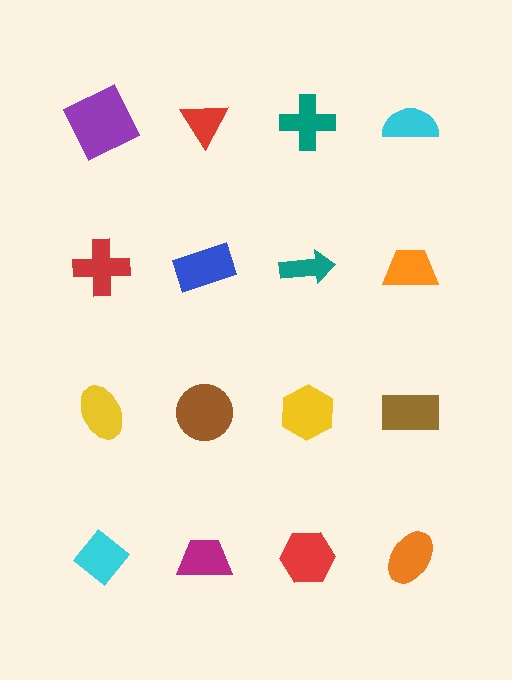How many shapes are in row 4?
4 shapes.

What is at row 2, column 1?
A red cross.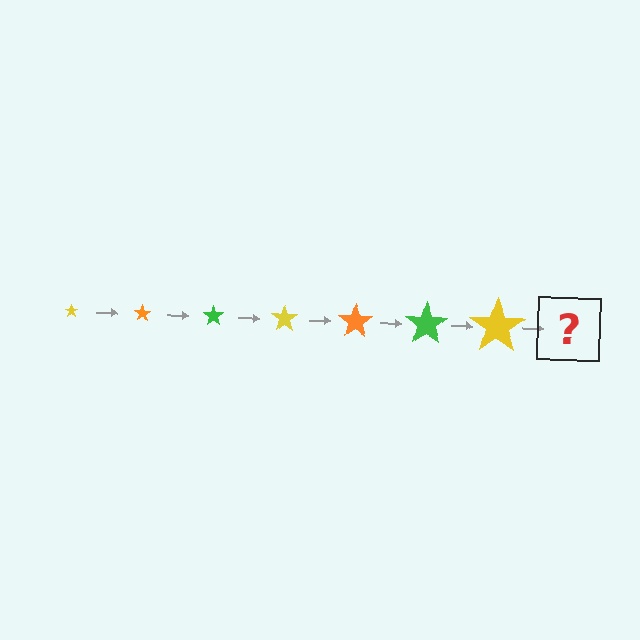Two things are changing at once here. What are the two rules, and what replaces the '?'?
The two rules are that the star grows larger each step and the color cycles through yellow, orange, and green. The '?' should be an orange star, larger than the previous one.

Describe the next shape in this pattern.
It should be an orange star, larger than the previous one.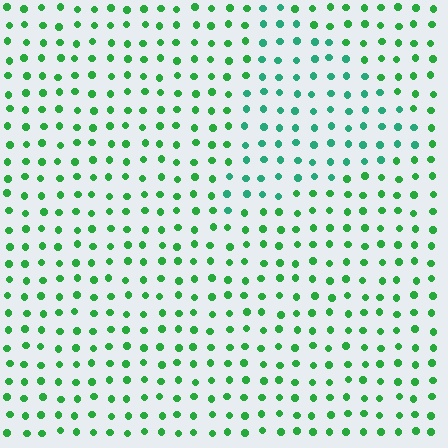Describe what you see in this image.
The image is filled with small green elements in a uniform arrangement. A triangle-shaped region is visible where the elements are tinted to a slightly different hue, forming a subtle color boundary.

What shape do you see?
I see a triangle.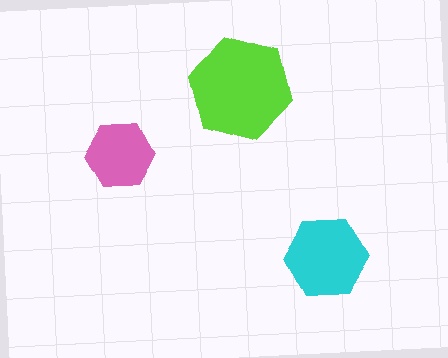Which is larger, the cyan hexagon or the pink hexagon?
The cyan one.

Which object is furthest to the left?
The pink hexagon is leftmost.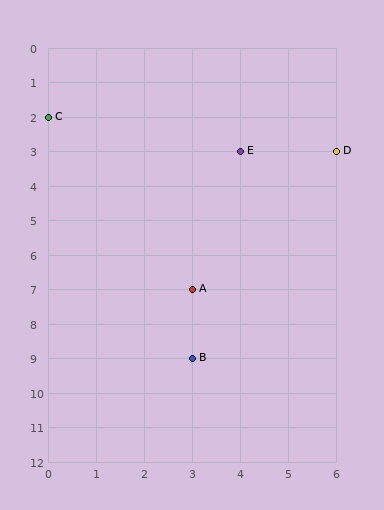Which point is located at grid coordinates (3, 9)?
Point B is at (3, 9).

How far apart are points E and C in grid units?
Points E and C are 4 columns and 1 row apart (about 4.1 grid units diagonally).